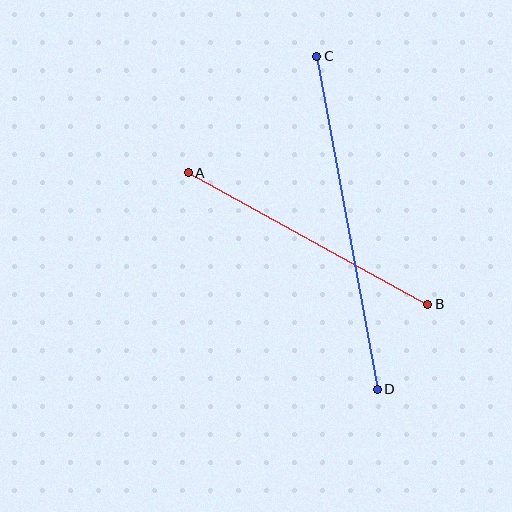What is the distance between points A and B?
The distance is approximately 273 pixels.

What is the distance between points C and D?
The distance is approximately 339 pixels.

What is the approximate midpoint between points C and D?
The midpoint is at approximately (347, 223) pixels.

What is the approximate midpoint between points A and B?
The midpoint is at approximately (308, 238) pixels.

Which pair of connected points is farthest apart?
Points C and D are farthest apart.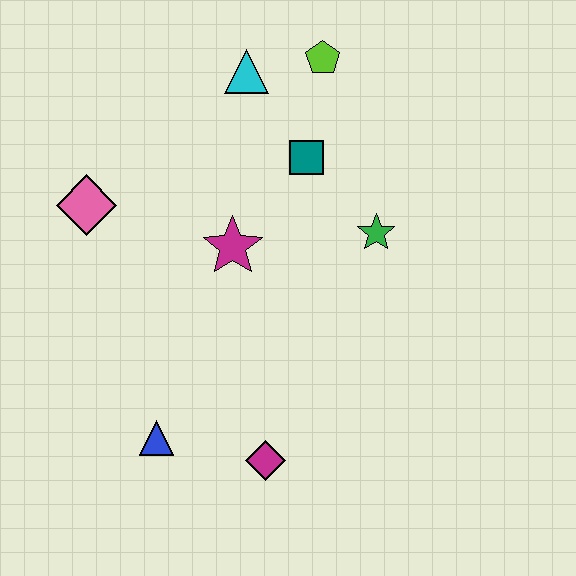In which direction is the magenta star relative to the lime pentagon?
The magenta star is below the lime pentagon.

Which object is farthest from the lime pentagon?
The blue triangle is farthest from the lime pentagon.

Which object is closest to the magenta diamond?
The blue triangle is closest to the magenta diamond.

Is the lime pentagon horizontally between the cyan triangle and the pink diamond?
No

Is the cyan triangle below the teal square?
No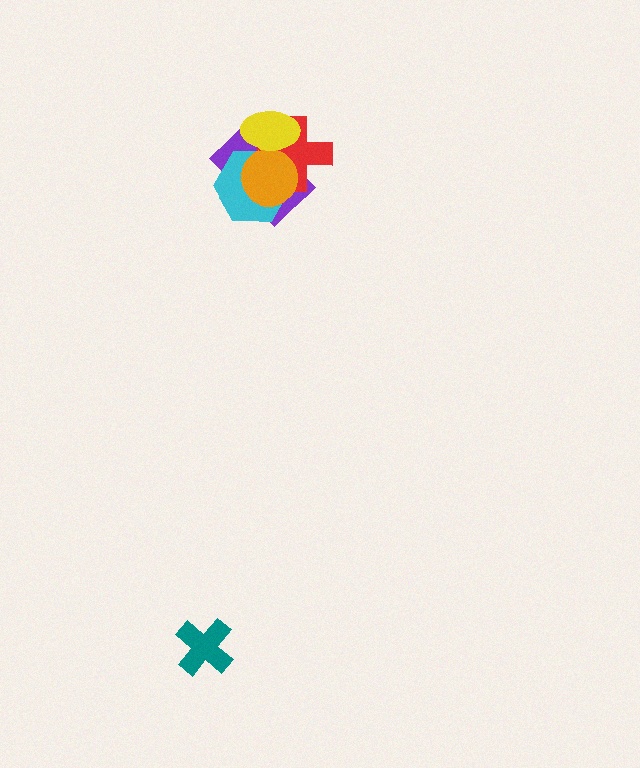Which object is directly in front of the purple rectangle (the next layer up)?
The red cross is directly in front of the purple rectangle.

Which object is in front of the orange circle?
The yellow ellipse is in front of the orange circle.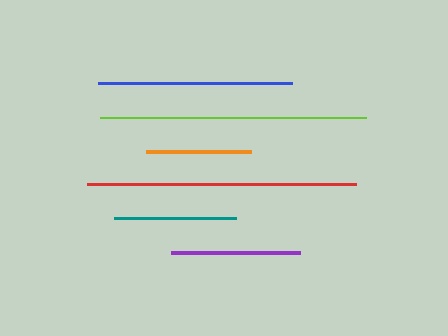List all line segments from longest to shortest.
From longest to shortest: red, lime, blue, purple, teal, orange.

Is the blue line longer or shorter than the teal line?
The blue line is longer than the teal line.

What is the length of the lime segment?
The lime segment is approximately 266 pixels long.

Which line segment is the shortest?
The orange line is the shortest at approximately 105 pixels.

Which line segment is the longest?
The red line is the longest at approximately 269 pixels.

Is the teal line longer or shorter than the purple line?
The purple line is longer than the teal line.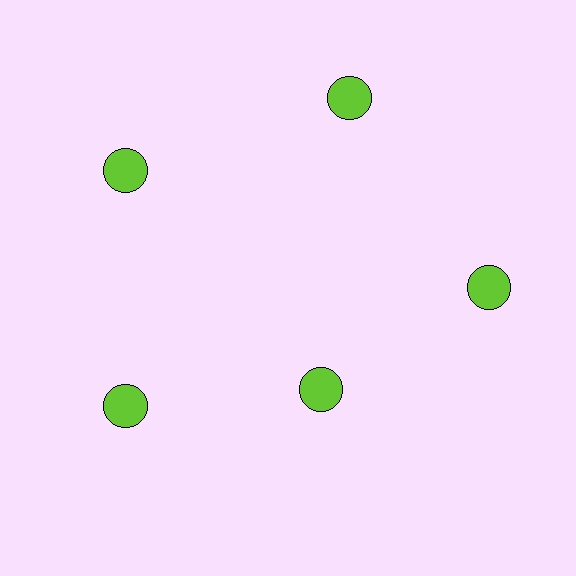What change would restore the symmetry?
The symmetry would be restored by moving it outward, back onto the ring so that all 5 circles sit at equal angles and equal distance from the center.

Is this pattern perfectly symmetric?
No. The 5 lime circles are arranged in a ring, but one element near the 5 o'clock position is pulled inward toward the center, breaking the 5-fold rotational symmetry.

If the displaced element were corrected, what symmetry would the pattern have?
It would have 5-fold rotational symmetry — the pattern would map onto itself every 72 degrees.